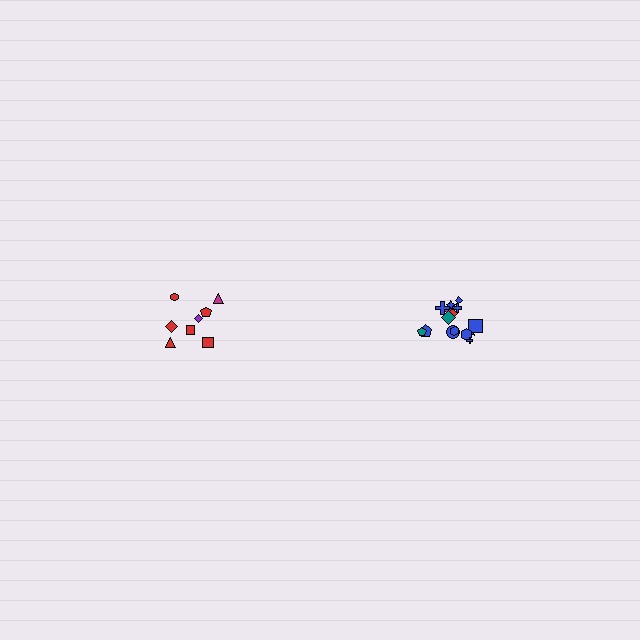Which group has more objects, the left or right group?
The right group.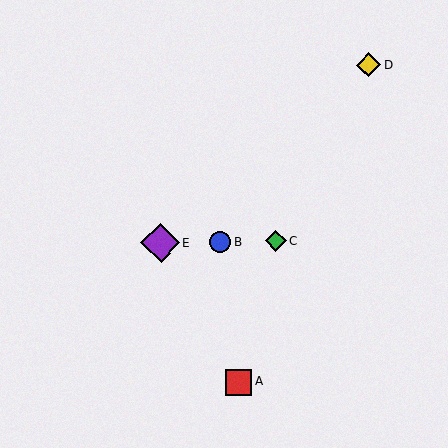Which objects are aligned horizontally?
Objects B, C, E are aligned horizontally.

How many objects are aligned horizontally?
3 objects (B, C, E) are aligned horizontally.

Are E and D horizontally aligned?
No, E is at y≈243 and D is at y≈65.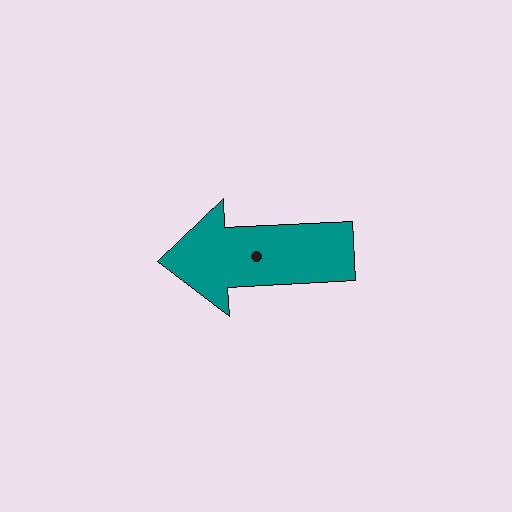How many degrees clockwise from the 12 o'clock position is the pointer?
Approximately 267 degrees.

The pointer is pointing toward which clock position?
Roughly 9 o'clock.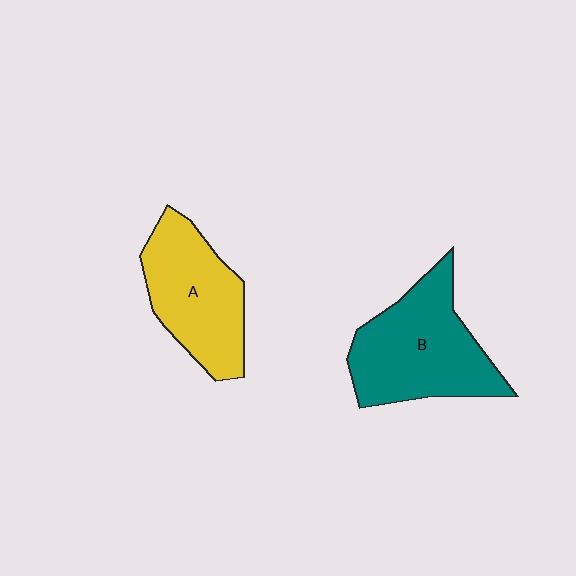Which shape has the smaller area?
Shape A (yellow).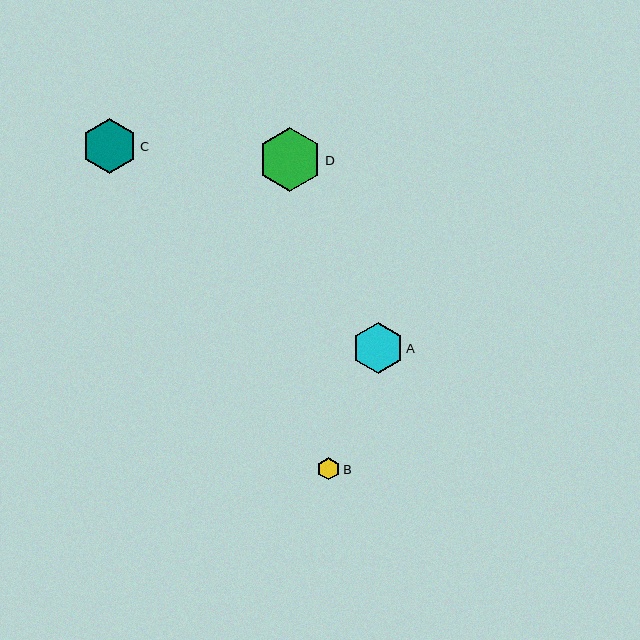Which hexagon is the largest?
Hexagon D is the largest with a size of approximately 64 pixels.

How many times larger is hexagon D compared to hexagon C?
Hexagon D is approximately 1.2 times the size of hexagon C.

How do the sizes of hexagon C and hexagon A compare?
Hexagon C and hexagon A are approximately the same size.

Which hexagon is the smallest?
Hexagon B is the smallest with a size of approximately 22 pixels.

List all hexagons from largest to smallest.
From largest to smallest: D, C, A, B.